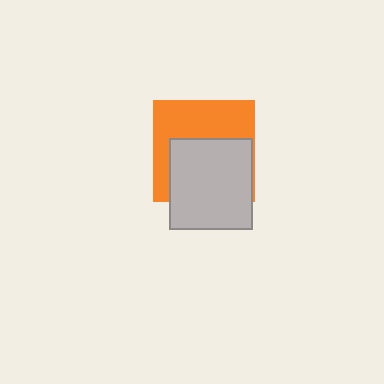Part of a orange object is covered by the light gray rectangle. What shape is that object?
It is a square.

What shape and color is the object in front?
The object in front is a light gray rectangle.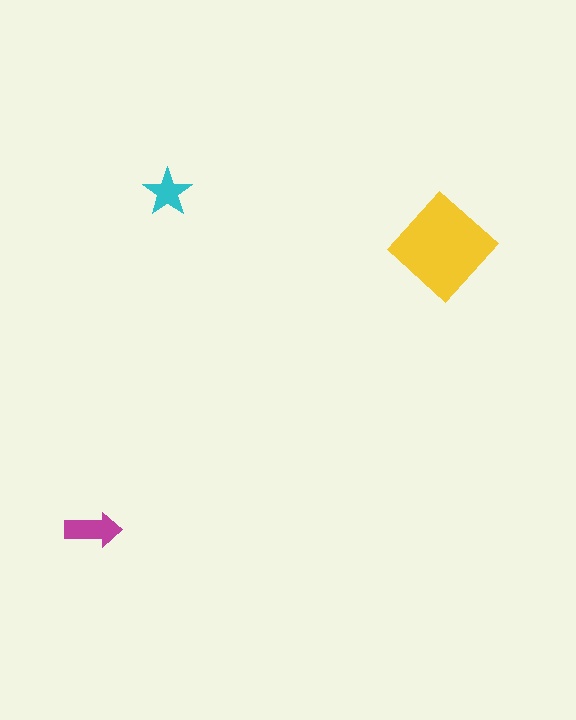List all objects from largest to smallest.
The yellow diamond, the magenta arrow, the cyan star.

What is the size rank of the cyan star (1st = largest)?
3rd.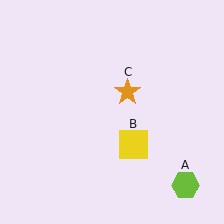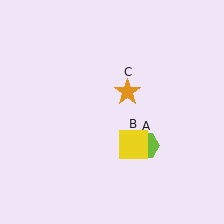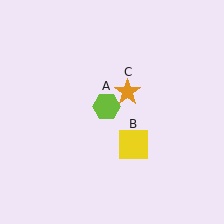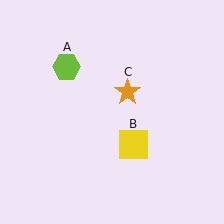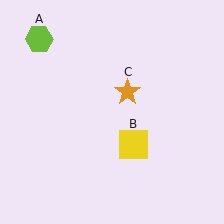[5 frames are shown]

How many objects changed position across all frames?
1 object changed position: lime hexagon (object A).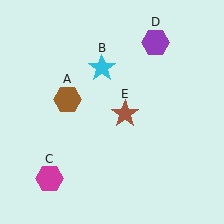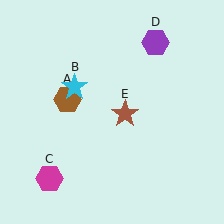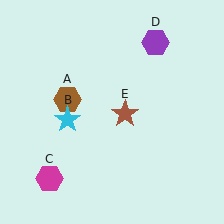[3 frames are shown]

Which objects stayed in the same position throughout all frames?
Brown hexagon (object A) and magenta hexagon (object C) and purple hexagon (object D) and brown star (object E) remained stationary.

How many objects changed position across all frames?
1 object changed position: cyan star (object B).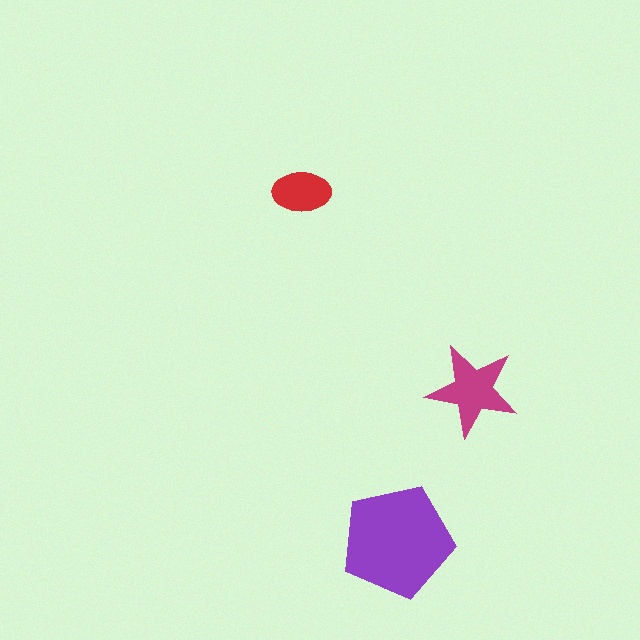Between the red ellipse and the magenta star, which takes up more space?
The magenta star.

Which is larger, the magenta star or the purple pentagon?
The purple pentagon.